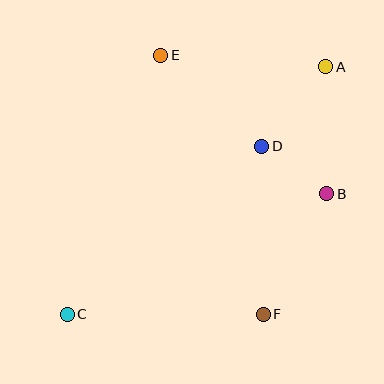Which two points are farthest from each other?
Points A and C are farthest from each other.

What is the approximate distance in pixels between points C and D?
The distance between C and D is approximately 257 pixels.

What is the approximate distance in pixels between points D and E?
The distance between D and E is approximately 136 pixels.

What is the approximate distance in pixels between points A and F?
The distance between A and F is approximately 255 pixels.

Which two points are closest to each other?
Points B and D are closest to each other.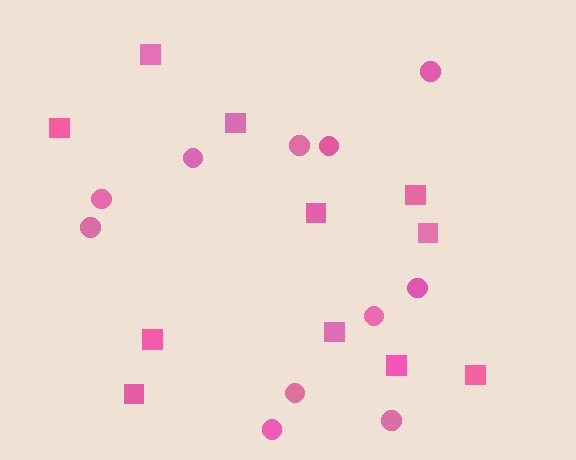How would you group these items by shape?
There are 2 groups: one group of circles (11) and one group of squares (11).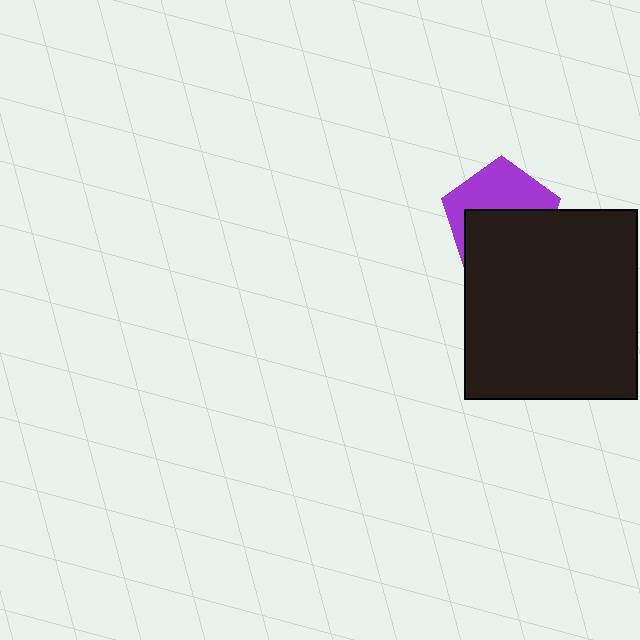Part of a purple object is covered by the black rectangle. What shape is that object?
It is a pentagon.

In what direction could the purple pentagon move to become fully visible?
The purple pentagon could move up. That would shift it out from behind the black rectangle entirely.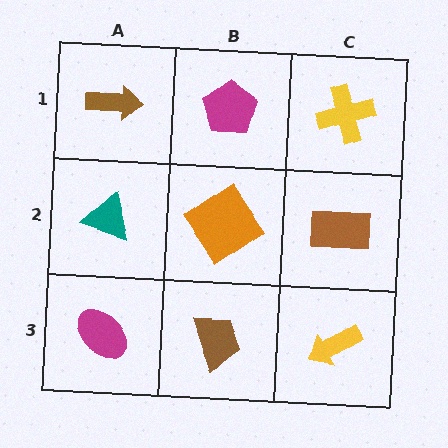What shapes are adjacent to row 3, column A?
A teal triangle (row 2, column A), a brown trapezoid (row 3, column B).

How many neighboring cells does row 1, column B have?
3.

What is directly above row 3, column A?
A teal triangle.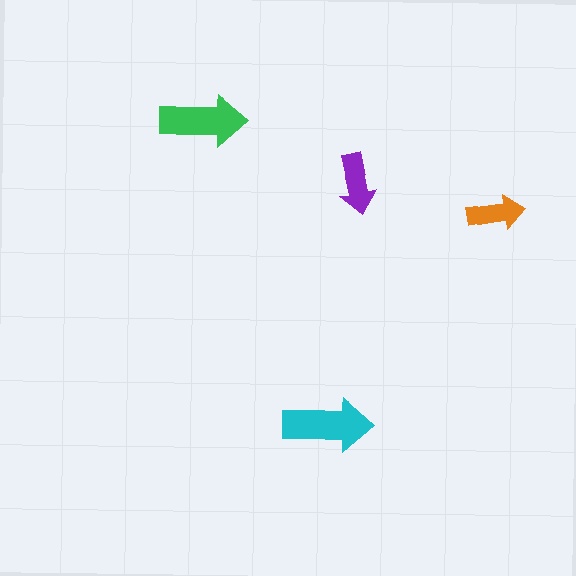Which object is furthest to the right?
The orange arrow is rightmost.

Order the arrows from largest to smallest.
the cyan one, the green one, the purple one, the orange one.